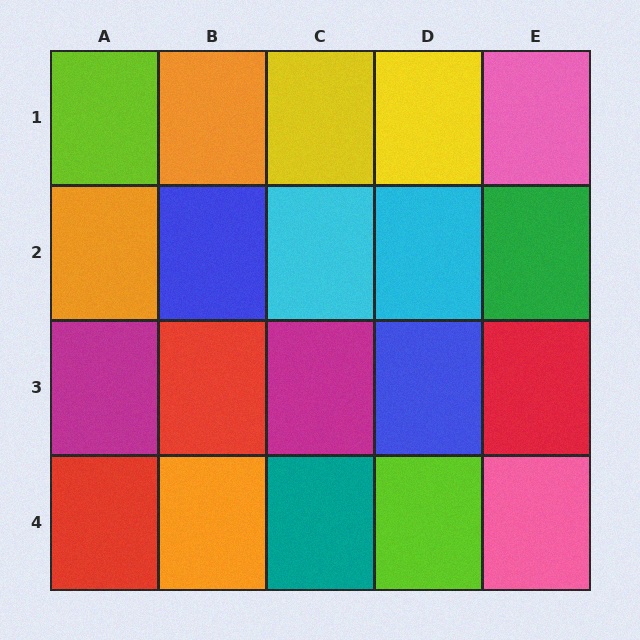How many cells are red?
3 cells are red.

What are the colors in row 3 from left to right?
Magenta, red, magenta, blue, red.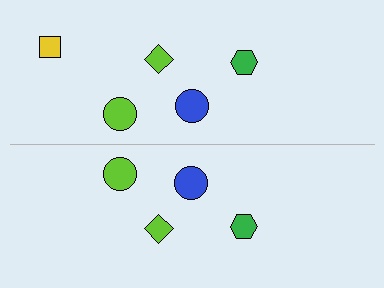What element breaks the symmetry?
A yellow square is missing from the bottom side.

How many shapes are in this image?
There are 9 shapes in this image.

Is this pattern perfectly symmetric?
No, the pattern is not perfectly symmetric. A yellow square is missing from the bottom side.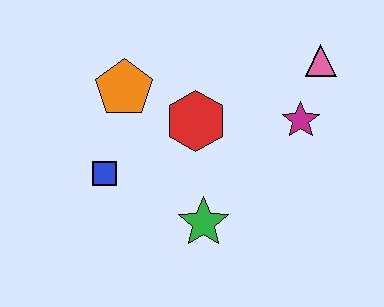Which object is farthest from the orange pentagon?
The pink triangle is farthest from the orange pentagon.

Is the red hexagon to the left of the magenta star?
Yes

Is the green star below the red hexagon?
Yes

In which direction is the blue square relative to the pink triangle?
The blue square is to the left of the pink triangle.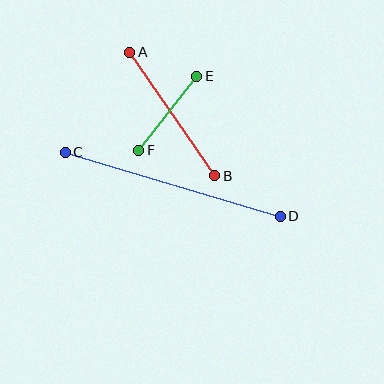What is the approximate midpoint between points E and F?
The midpoint is at approximately (168, 113) pixels.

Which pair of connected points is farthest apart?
Points C and D are farthest apart.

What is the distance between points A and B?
The distance is approximately 150 pixels.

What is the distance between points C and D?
The distance is approximately 224 pixels.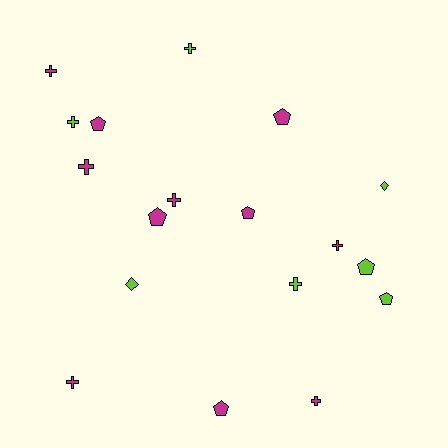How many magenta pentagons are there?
There are 5 magenta pentagons.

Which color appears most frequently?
Magenta, with 11 objects.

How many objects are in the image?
There are 18 objects.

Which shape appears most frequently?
Cross, with 9 objects.